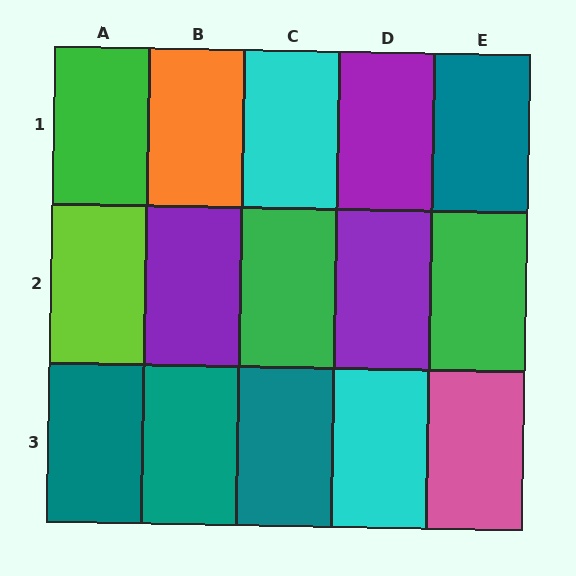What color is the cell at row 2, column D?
Purple.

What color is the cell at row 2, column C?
Green.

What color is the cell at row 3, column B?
Teal.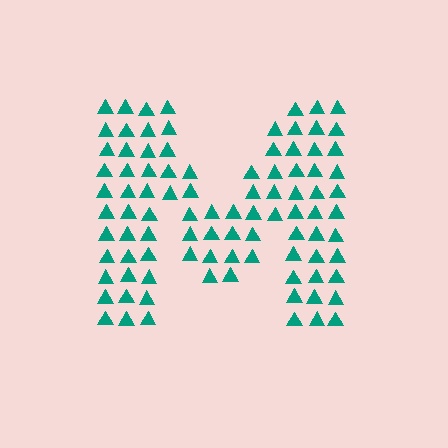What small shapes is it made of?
It is made of small triangles.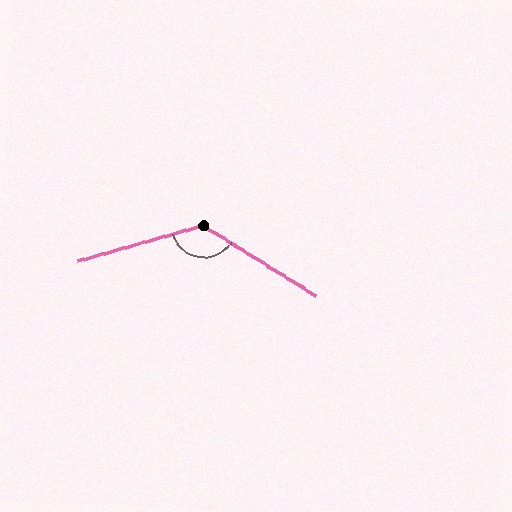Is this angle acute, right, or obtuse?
It is obtuse.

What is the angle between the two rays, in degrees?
Approximately 132 degrees.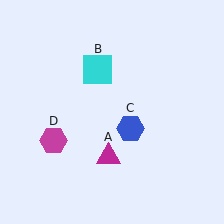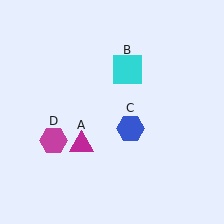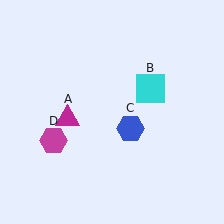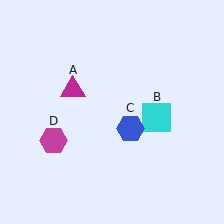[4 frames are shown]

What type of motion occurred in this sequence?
The magenta triangle (object A), cyan square (object B) rotated clockwise around the center of the scene.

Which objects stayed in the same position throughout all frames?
Blue hexagon (object C) and magenta hexagon (object D) remained stationary.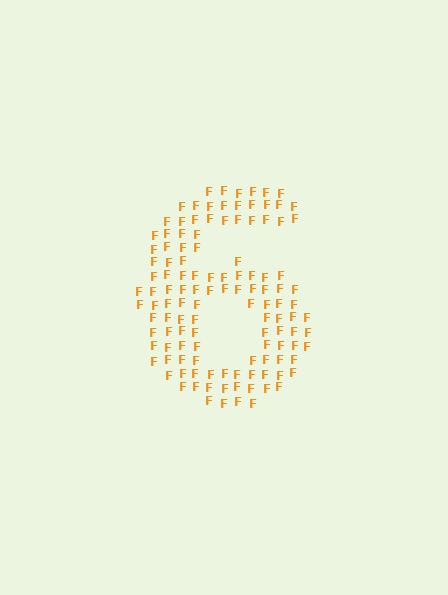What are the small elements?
The small elements are letter F's.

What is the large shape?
The large shape is the digit 6.